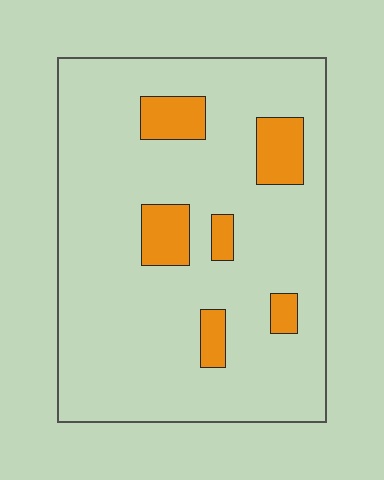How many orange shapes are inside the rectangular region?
6.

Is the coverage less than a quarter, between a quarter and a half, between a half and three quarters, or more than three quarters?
Less than a quarter.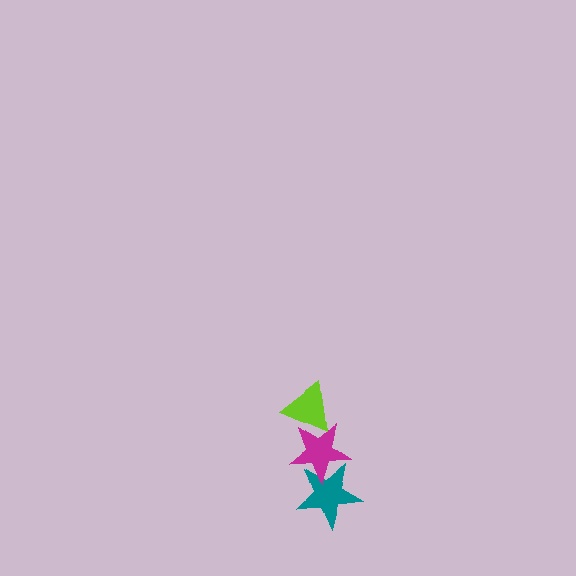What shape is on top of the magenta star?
The lime triangle is on top of the magenta star.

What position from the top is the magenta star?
The magenta star is 2nd from the top.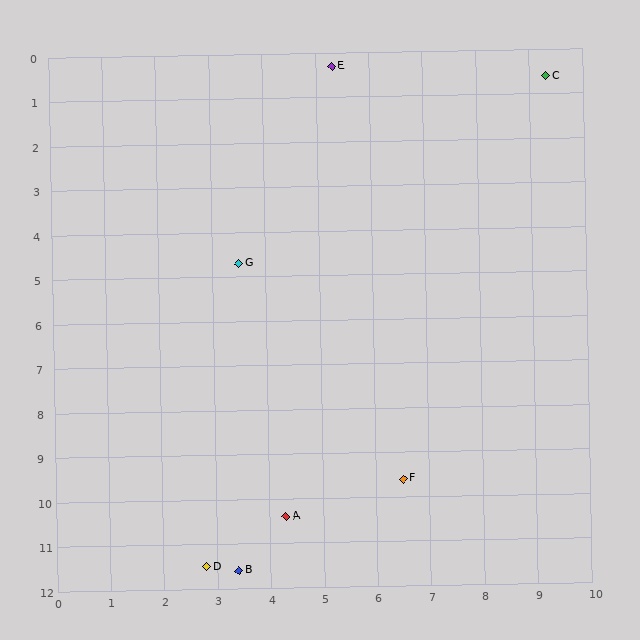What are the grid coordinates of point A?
Point A is at approximately (4.3, 10.4).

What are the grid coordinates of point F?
Point F is at approximately (6.5, 9.6).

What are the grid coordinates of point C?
Point C is at approximately (9.3, 0.6).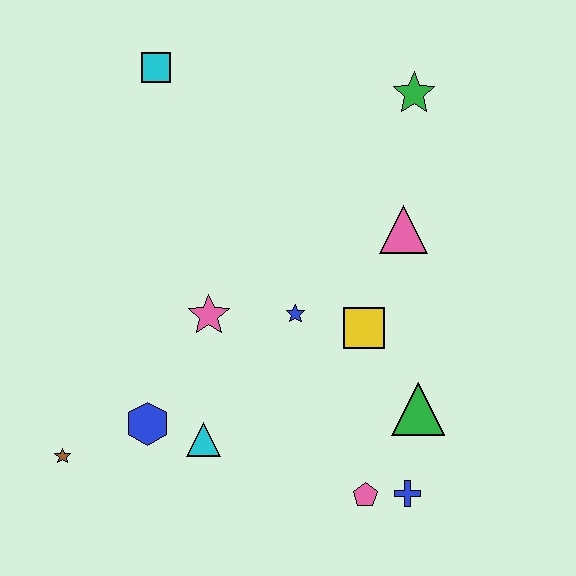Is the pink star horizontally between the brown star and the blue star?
Yes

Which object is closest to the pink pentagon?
The blue cross is closest to the pink pentagon.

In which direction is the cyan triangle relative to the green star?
The cyan triangle is below the green star.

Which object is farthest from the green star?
The brown star is farthest from the green star.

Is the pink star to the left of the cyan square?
No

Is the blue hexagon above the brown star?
Yes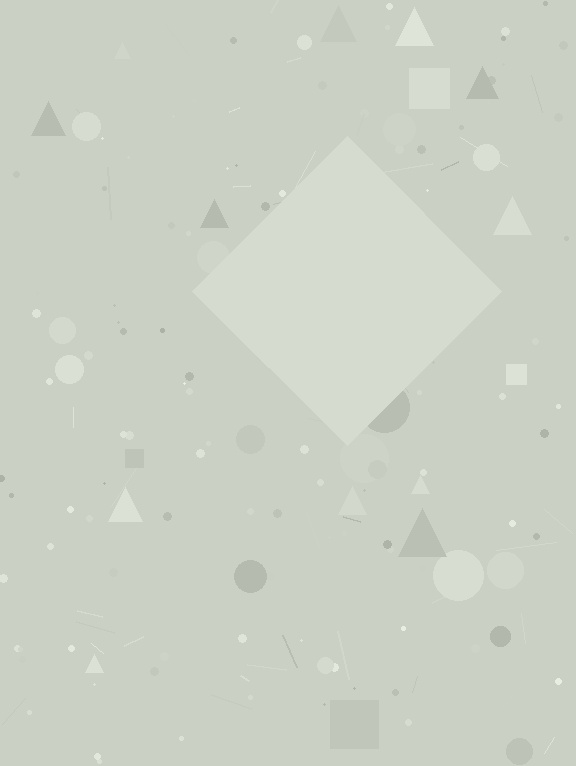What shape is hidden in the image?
A diamond is hidden in the image.